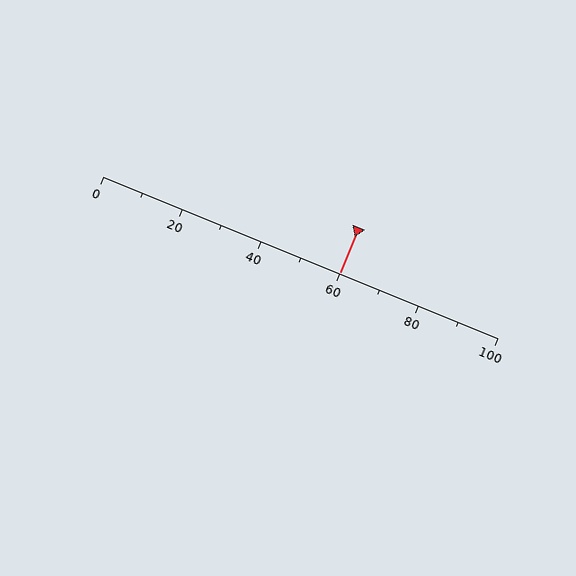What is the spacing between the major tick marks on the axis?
The major ticks are spaced 20 apart.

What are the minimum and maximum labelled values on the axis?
The axis runs from 0 to 100.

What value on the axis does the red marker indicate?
The marker indicates approximately 60.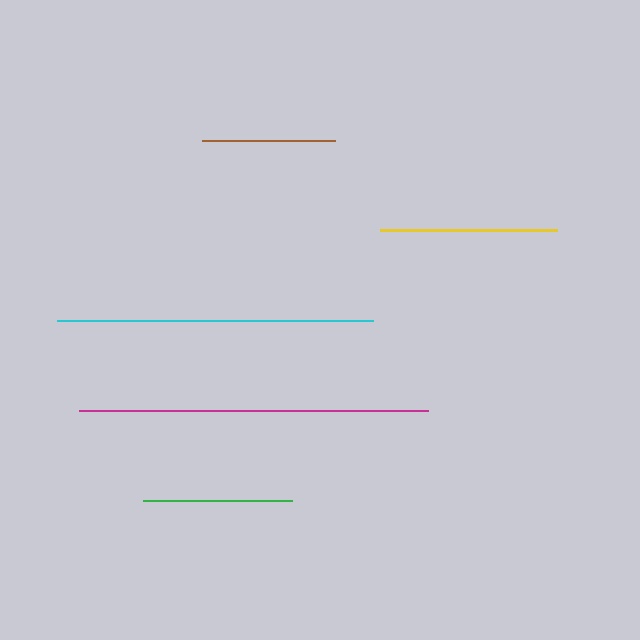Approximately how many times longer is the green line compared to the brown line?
The green line is approximately 1.1 times the length of the brown line.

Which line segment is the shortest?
The brown line is the shortest at approximately 133 pixels.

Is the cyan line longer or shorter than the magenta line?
The magenta line is longer than the cyan line.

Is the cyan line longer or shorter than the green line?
The cyan line is longer than the green line.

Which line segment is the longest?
The magenta line is the longest at approximately 348 pixels.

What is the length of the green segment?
The green segment is approximately 149 pixels long.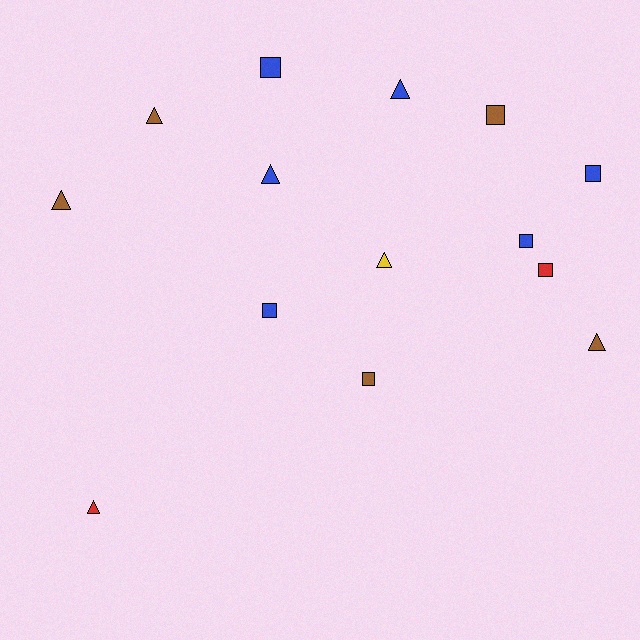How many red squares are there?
There is 1 red square.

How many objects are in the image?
There are 14 objects.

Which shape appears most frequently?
Square, with 7 objects.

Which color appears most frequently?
Blue, with 6 objects.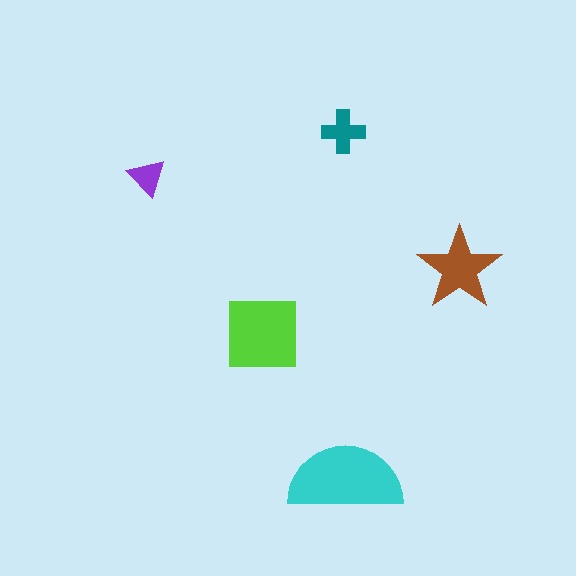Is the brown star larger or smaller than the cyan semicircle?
Smaller.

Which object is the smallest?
The purple triangle.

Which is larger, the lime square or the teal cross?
The lime square.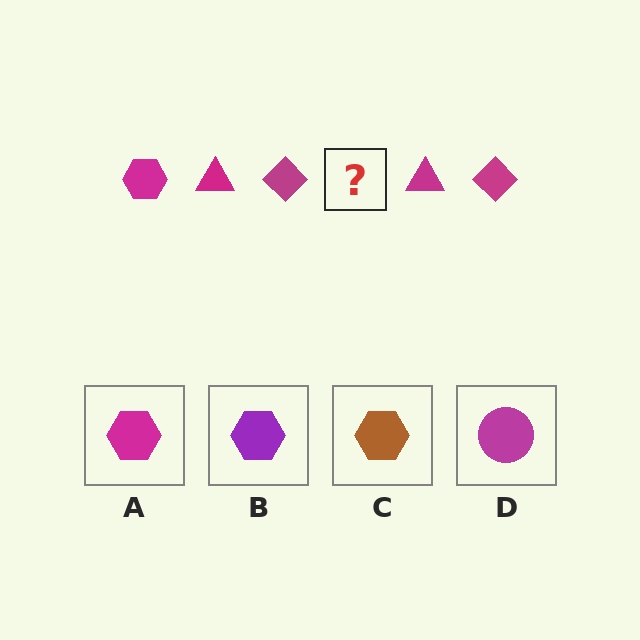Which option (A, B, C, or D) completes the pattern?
A.